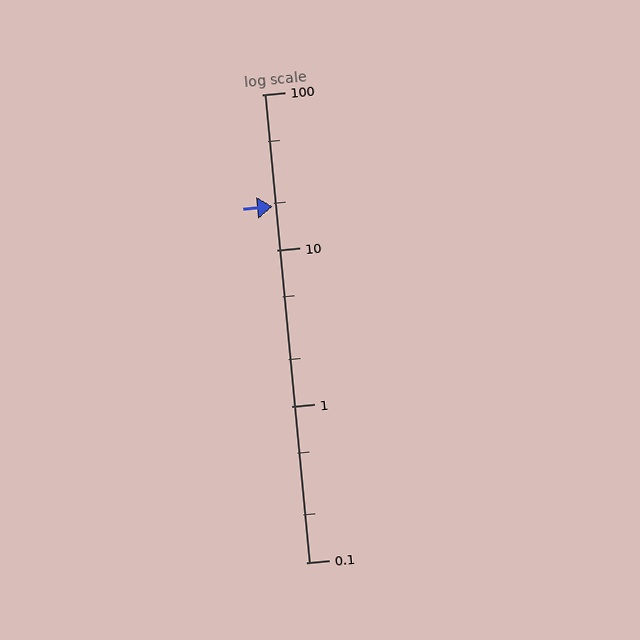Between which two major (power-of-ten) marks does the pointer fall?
The pointer is between 10 and 100.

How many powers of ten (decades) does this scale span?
The scale spans 3 decades, from 0.1 to 100.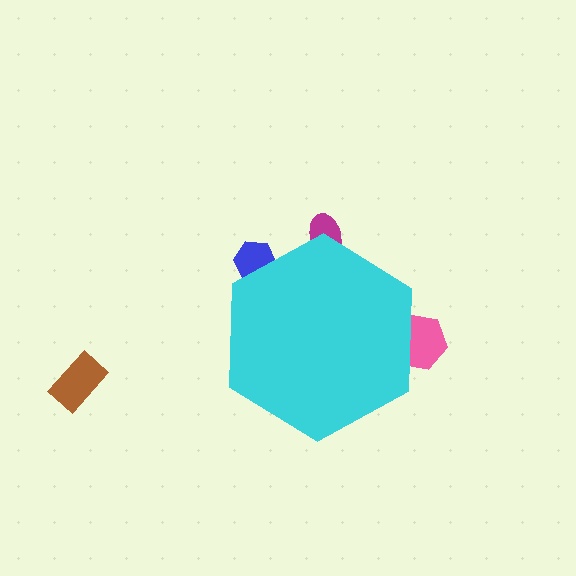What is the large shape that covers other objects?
A cyan hexagon.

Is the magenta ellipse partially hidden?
Yes, the magenta ellipse is partially hidden behind the cyan hexagon.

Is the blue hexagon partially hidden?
Yes, the blue hexagon is partially hidden behind the cyan hexagon.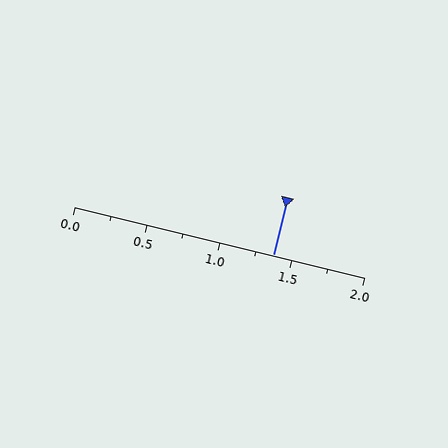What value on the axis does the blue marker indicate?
The marker indicates approximately 1.38.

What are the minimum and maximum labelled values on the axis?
The axis runs from 0.0 to 2.0.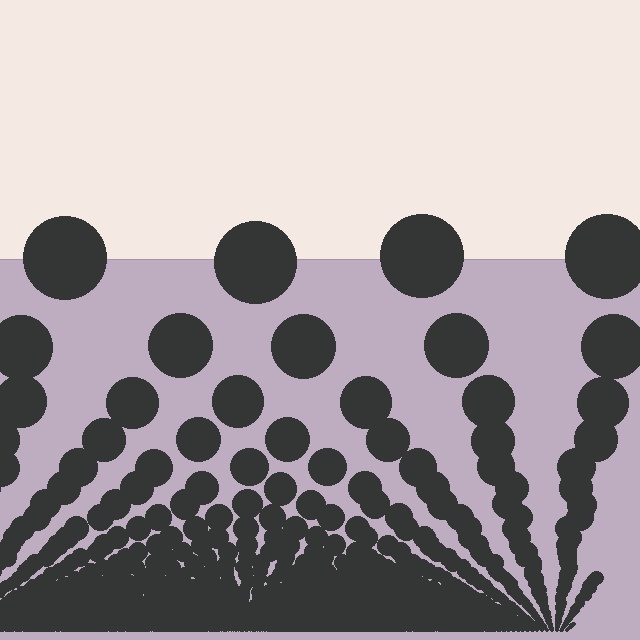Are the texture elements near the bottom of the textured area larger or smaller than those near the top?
Smaller. The gradient is inverted — elements near the bottom are smaller and denser.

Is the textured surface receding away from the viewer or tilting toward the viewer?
The surface appears to tilt toward the viewer. Texture elements get larger and sparser toward the top.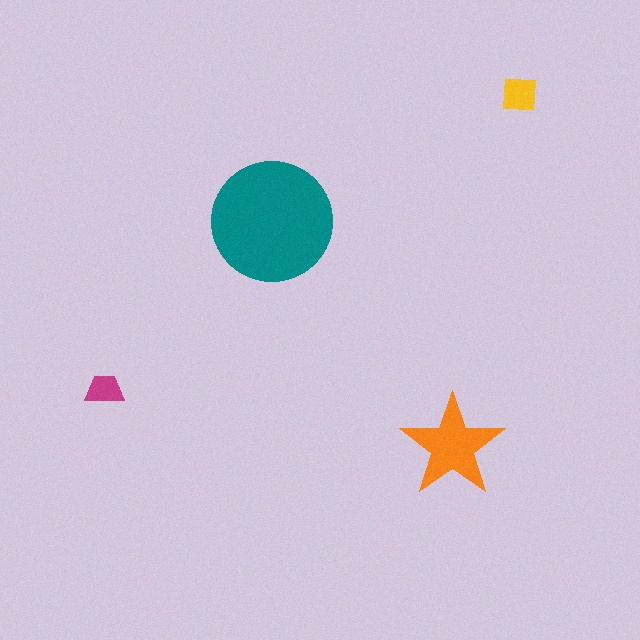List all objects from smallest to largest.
The magenta trapezoid, the yellow square, the orange star, the teal circle.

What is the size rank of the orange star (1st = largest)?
2nd.